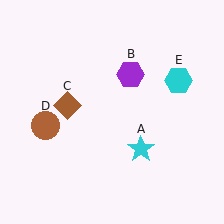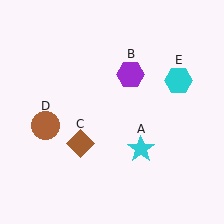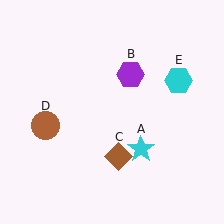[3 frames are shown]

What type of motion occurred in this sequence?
The brown diamond (object C) rotated counterclockwise around the center of the scene.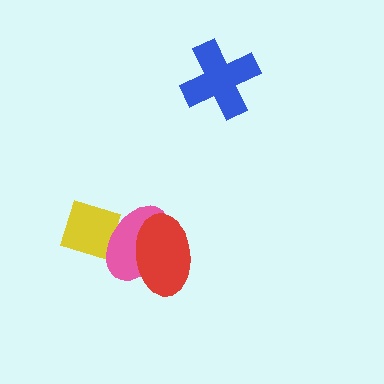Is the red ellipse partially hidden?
No, no other shape covers it.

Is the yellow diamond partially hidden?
Yes, it is partially covered by another shape.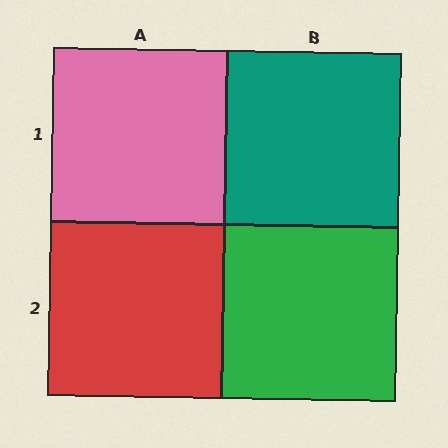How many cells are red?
1 cell is red.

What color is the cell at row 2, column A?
Red.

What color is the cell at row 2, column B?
Green.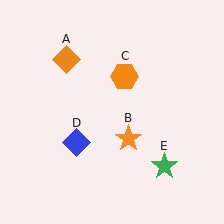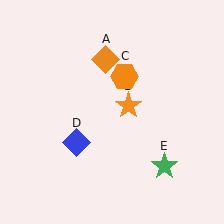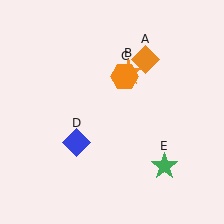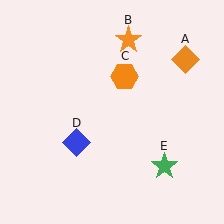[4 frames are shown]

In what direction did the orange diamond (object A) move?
The orange diamond (object A) moved right.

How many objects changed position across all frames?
2 objects changed position: orange diamond (object A), orange star (object B).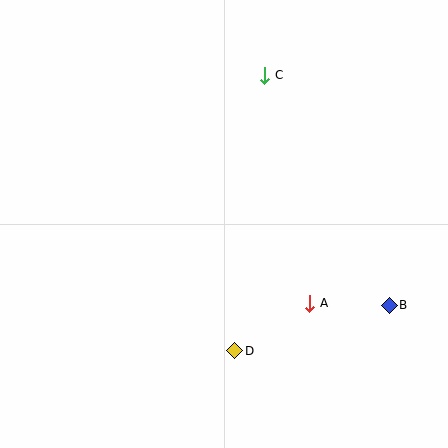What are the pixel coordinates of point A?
Point A is at (310, 303).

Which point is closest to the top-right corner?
Point C is closest to the top-right corner.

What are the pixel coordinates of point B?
Point B is at (389, 305).